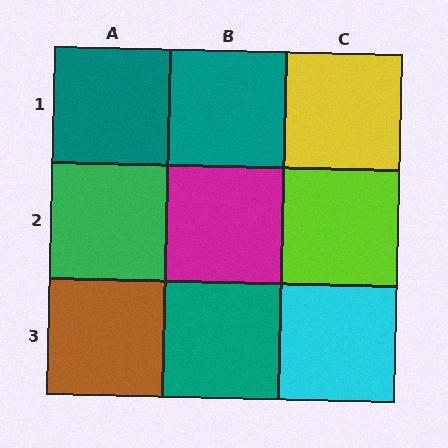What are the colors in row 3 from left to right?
Brown, teal, cyan.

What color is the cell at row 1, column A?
Teal.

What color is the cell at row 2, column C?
Lime.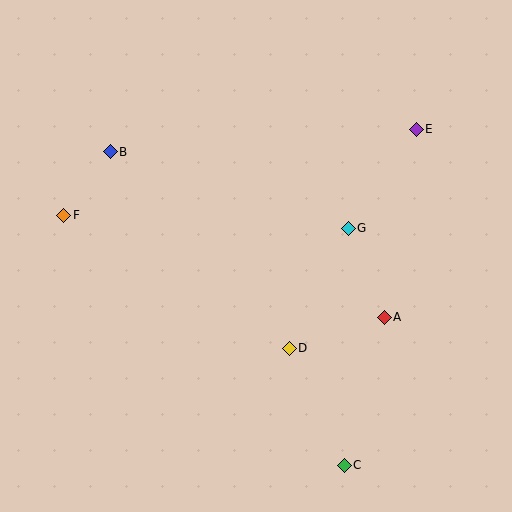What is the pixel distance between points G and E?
The distance between G and E is 120 pixels.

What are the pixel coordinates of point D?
Point D is at (289, 348).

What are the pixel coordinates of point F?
Point F is at (64, 215).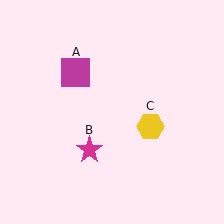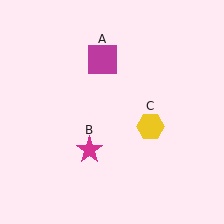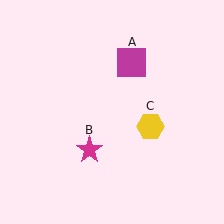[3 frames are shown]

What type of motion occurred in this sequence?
The magenta square (object A) rotated clockwise around the center of the scene.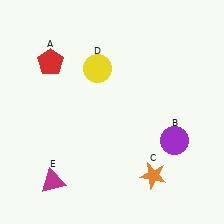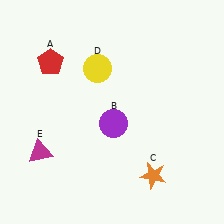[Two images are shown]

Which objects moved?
The objects that moved are: the purple circle (B), the magenta triangle (E).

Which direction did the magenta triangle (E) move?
The magenta triangle (E) moved up.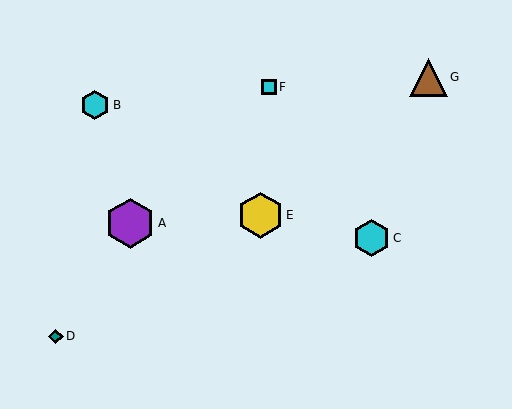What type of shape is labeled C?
Shape C is a cyan hexagon.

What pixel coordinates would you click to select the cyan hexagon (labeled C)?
Click at (372, 238) to select the cyan hexagon C.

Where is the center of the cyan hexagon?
The center of the cyan hexagon is at (372, 238).